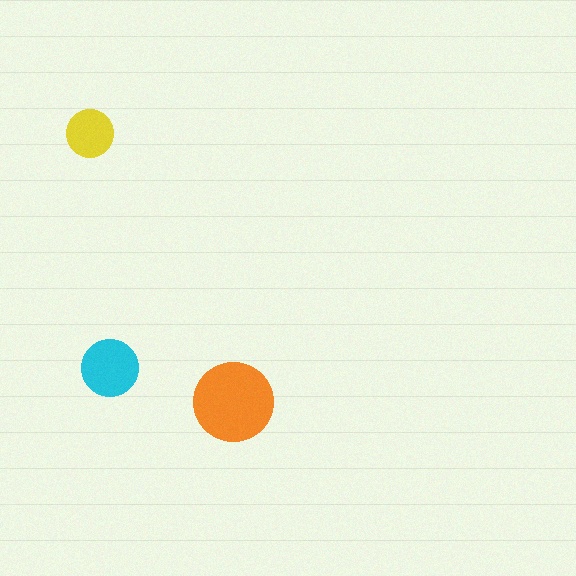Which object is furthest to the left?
The yellow circle is leftmost.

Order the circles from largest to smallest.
the orange one, the cyan one, the yellow one.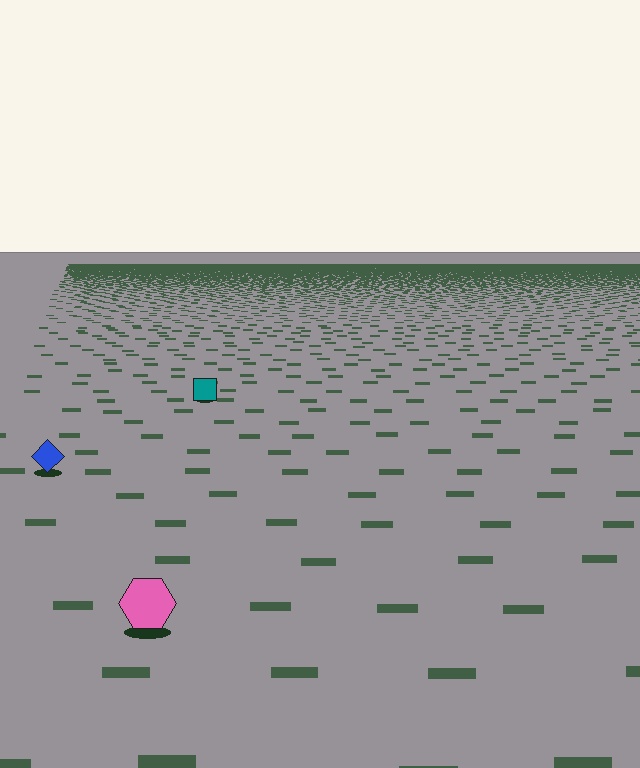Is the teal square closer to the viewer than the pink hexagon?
No. The pink hexagon is closer — you can tell from the texture gradient: the ground texture is coarser near it.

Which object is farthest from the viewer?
The teal square is farthest from the viewer. It appears smaller and the ground texture around it is denser.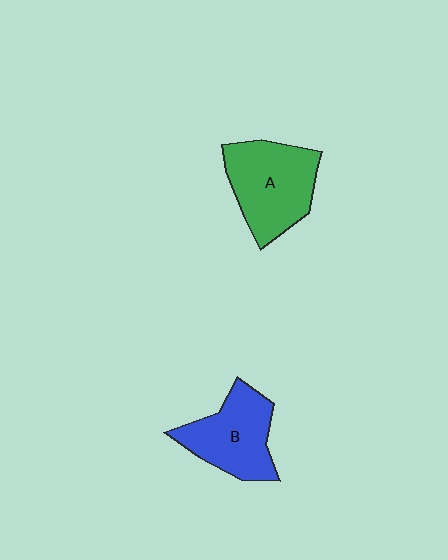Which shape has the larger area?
Shape A (green).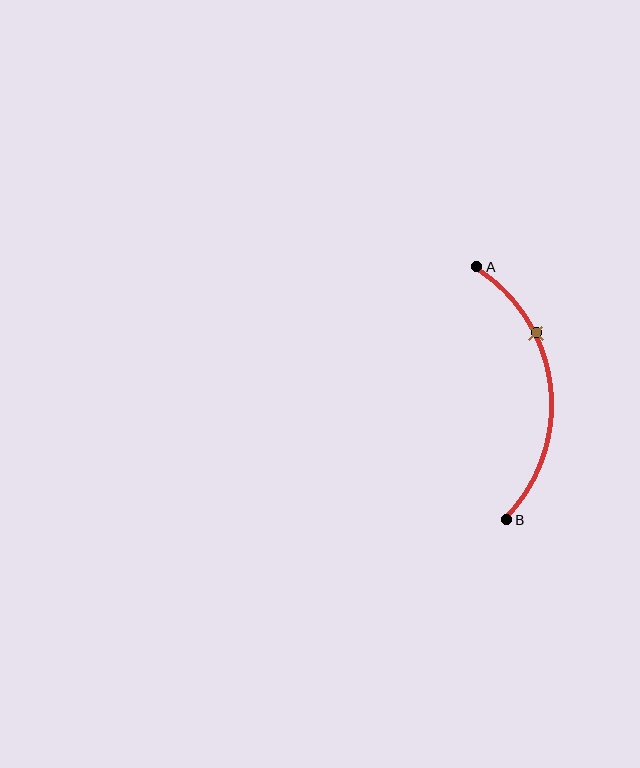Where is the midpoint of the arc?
The arc midpoint is the point on the curve farthest from the straight line joining A and B. It sits to the right of that line.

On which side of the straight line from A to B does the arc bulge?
The arc bulges to the right of the straight line connecting A and B.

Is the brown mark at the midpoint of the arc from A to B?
No. The brown mark lies on the arc but is closer to endpoint A. The arc midpoint would be at the point on the curve equidistant along the arc from both A and B.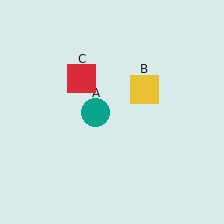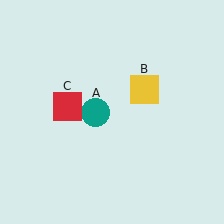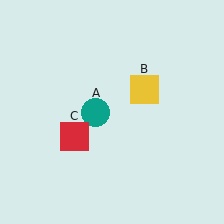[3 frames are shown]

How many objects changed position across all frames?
1 object changed position: red square (object C).